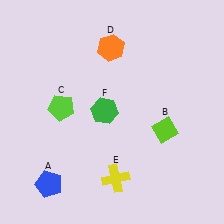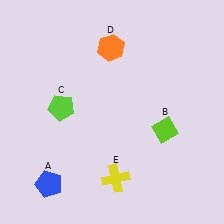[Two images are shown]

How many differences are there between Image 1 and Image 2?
There is 1 difference between the two images.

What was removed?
The green hexagon (F) was removed in Image 2.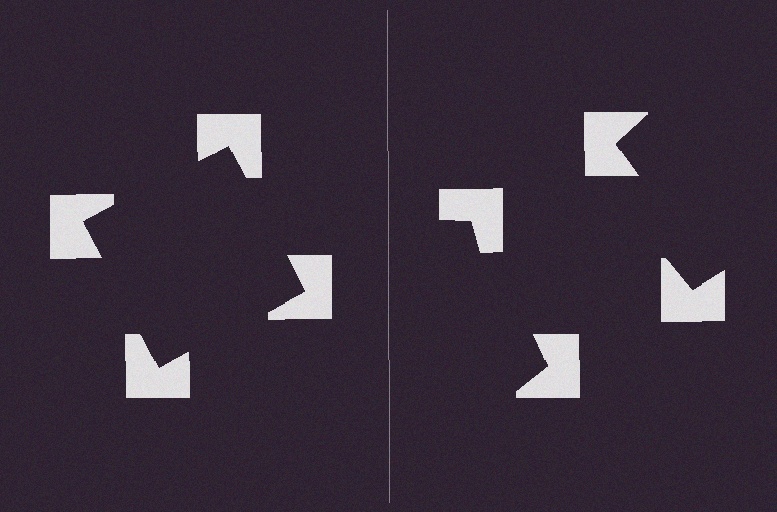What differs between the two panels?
The notched squares are positioned identically on both sides; only the wedge orientations differ. On the left they align to a square; on the right they are misaligned.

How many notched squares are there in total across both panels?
8 — 4 on each side.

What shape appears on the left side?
An illusory square.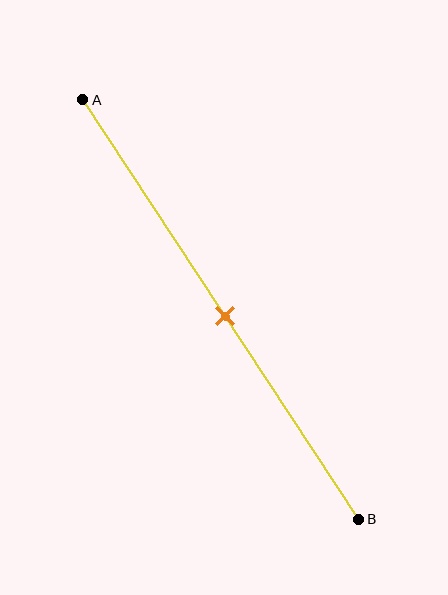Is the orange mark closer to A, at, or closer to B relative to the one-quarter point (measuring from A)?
The orange mark is closer to point B than the one-quarter point of segment AB.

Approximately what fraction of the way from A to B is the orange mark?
The orange mark is approximately 50% of the way from A to B.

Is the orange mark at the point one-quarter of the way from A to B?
No, the mark is at about 50% from A, not at the 25% one-quarter point.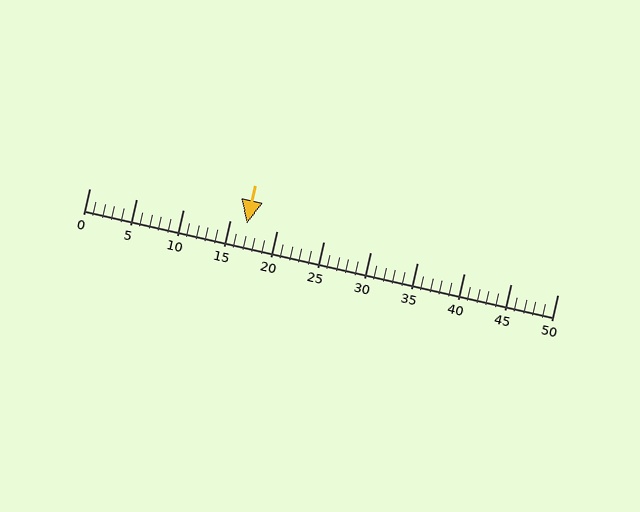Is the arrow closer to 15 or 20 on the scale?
The arrow is closer to 15.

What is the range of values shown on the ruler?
The ruler shows values from 0 to 50.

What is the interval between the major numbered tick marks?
The major tick marks are spaced 5 units apart.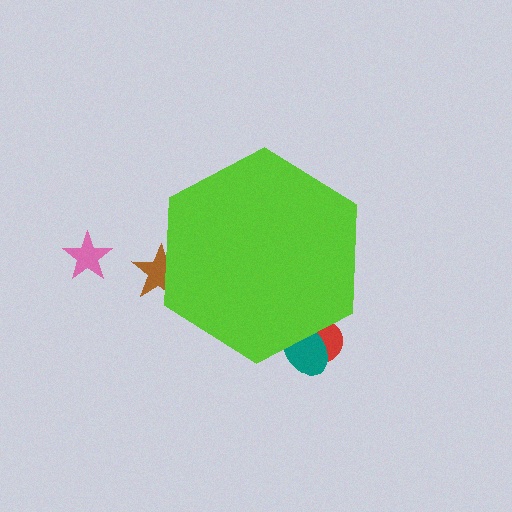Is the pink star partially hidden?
No, the pink star is fully visible.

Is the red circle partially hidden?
Yes, the red circle is partially hidden behind the lime hexagon.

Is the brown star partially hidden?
Yes, the brown star is partially hidden behind the lime hexagon.